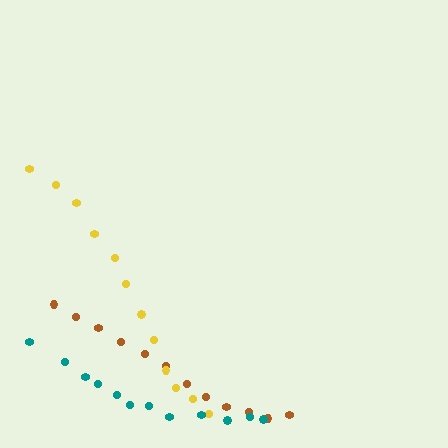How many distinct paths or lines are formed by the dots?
There are 3 distinct paths.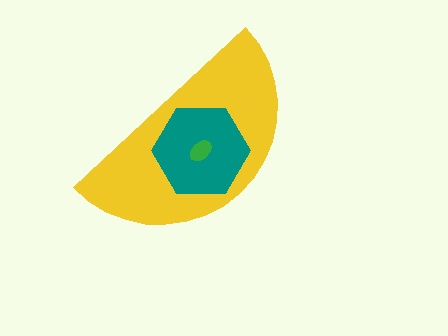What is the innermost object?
The green ellipse.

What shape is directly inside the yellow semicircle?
The teal hexagon.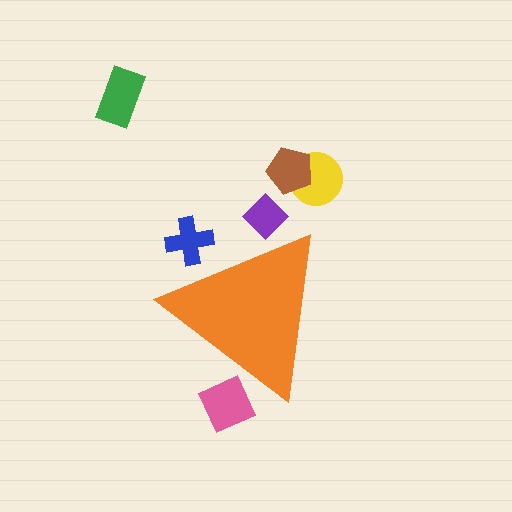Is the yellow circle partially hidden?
No, the yellow circle is fully visible.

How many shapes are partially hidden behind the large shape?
3 shapes are partially hidden.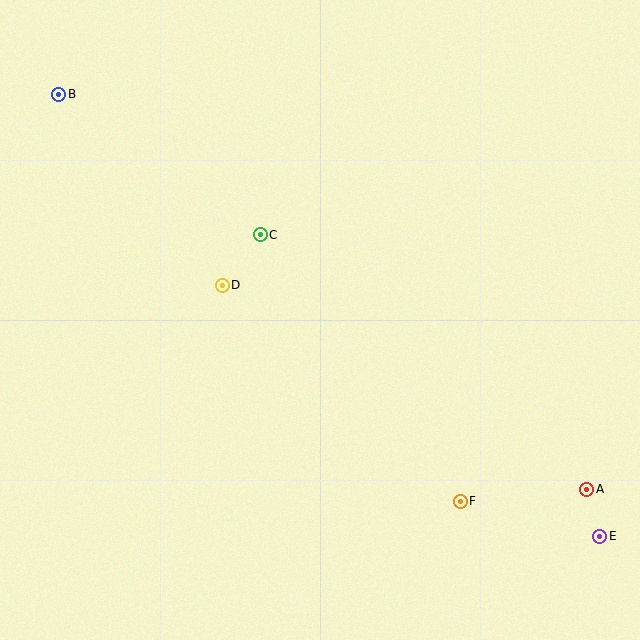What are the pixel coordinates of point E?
Point E is at (600, 537).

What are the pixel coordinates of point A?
Point A is at (587, 489).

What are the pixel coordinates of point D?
Point D is at (222, 285).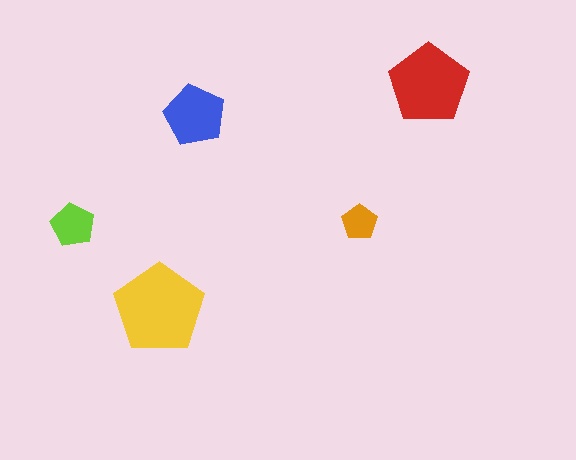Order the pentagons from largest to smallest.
the yellow one, the red one, the blue one, the lime one, the orange one.